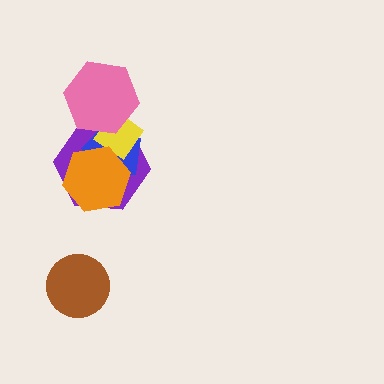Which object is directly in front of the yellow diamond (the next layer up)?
The pink hexagon is directly in front of the yellow diamond.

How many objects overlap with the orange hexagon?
3 objects overlap with the orange hexagon.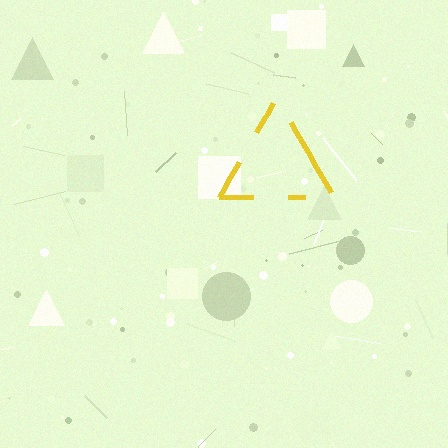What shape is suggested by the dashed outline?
The dashed outline suggests a triangle.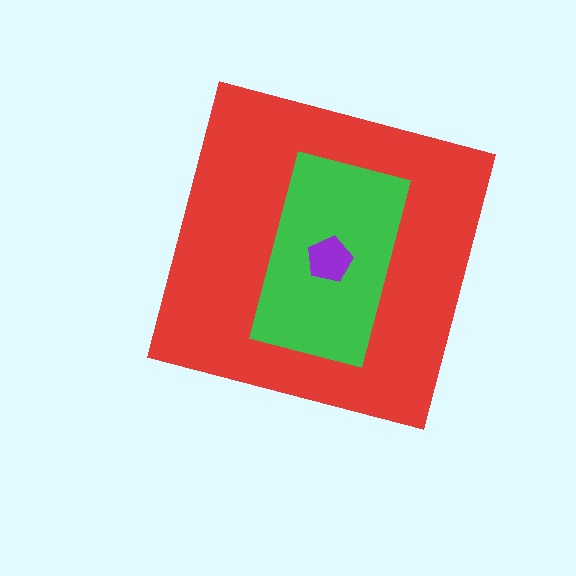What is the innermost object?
The purple pentagon.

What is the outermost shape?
The red square.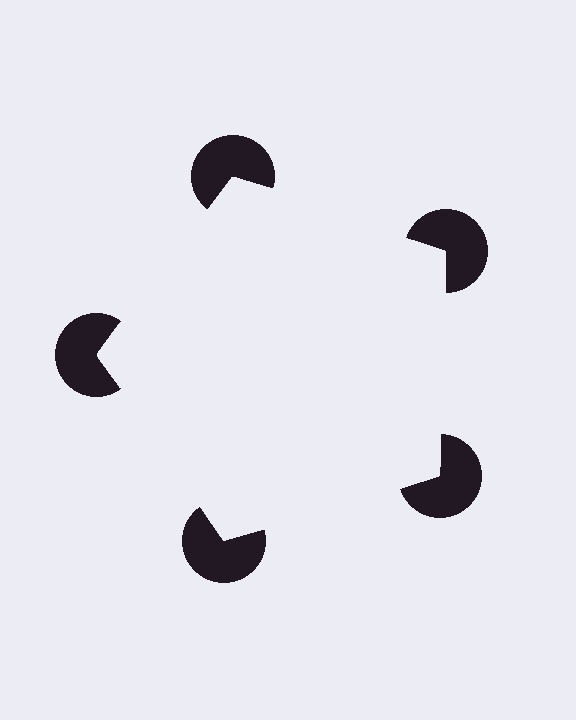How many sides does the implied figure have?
5 sides.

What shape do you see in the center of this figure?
An illusory pentagon — its edges are inferred from the aligned wedge cuts in the pac-man discs, not physically drawn.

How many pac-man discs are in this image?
There are 5 — one at each vertex of the illusory pentagon.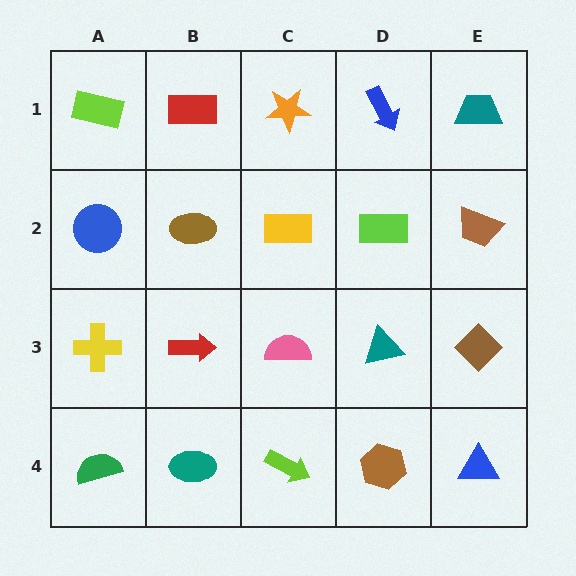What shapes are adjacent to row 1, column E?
A brown trapezoid (row 2, column E), a blue arrow (row 1, column D).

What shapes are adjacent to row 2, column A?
A lime rectangle (row 1, column A), a yellow cross (row 3, column A), a brown ellipse (row 2, column B).